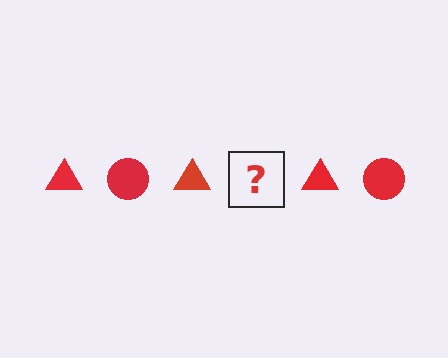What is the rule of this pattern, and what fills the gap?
The rule is that the pattern cycles through triangle, circle shapes in red. The gap should be filled with a red circle.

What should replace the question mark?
The question mark should be replaced with a red circle.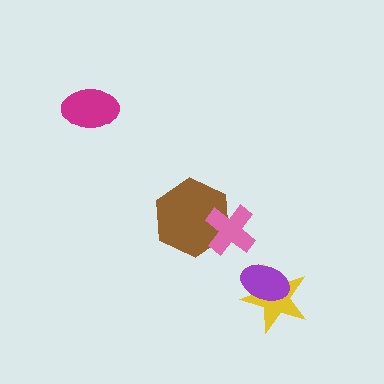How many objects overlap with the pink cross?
1 object overlaps with the pink cross.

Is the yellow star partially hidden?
Yes, it is partially covered by another shape.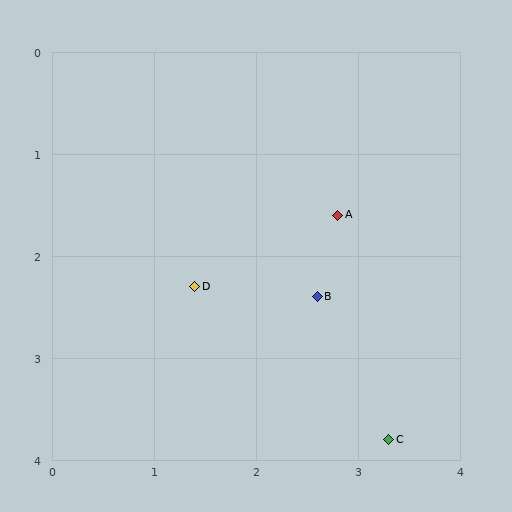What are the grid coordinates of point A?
Point A is at approximately (2.8, 1.6).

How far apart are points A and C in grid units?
Points A and C are about 2.3 grid units apart.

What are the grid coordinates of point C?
Point C is at approximately (3.3, 3.8).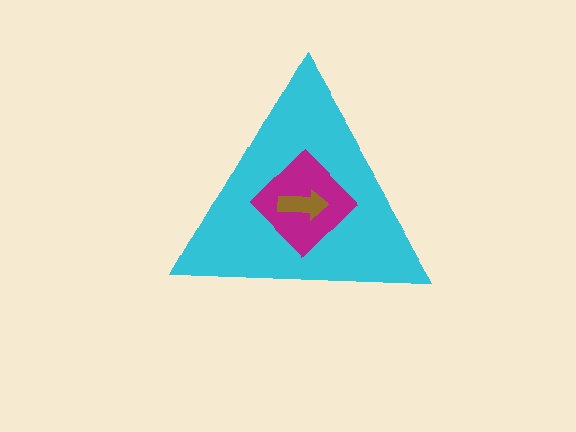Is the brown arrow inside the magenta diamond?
Yes.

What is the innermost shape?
The brown arrow.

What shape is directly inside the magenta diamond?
The brown arrow.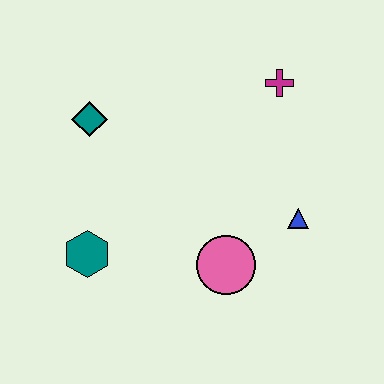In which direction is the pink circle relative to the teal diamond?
The pink circle is below the teal diamond.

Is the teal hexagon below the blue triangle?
Yes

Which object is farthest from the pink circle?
The teal diamond is farthest from the pink circle.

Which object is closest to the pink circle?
The blue triangle is closest to the pink circle.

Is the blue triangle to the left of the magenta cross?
No